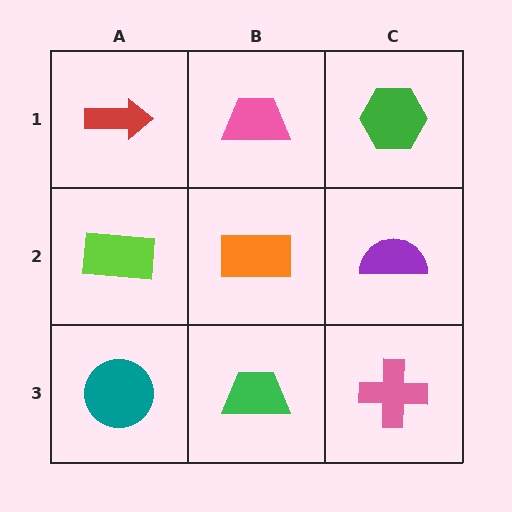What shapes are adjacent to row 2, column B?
A pink trapezoid (row 1, column B), a green trapezoid (row 3, column B), a lime rectangle (row 2, column A), a purple semicircle (row 2, column C).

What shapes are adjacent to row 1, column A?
A lime rectangle (row 2, column A), a pink trapezoid (row 1, column B).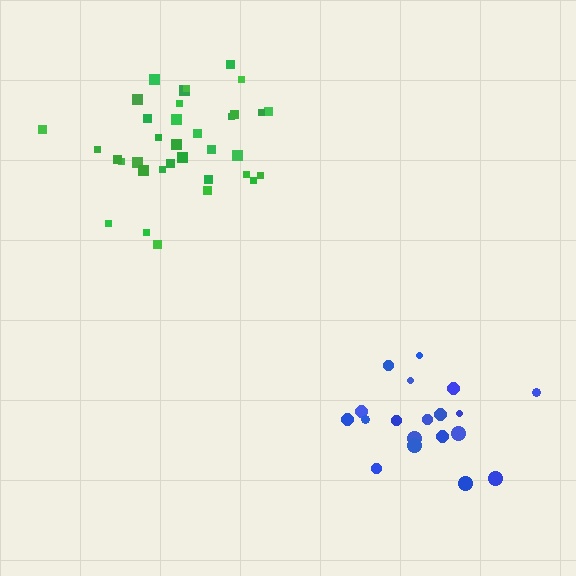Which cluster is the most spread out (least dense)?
Blue.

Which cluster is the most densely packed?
Green.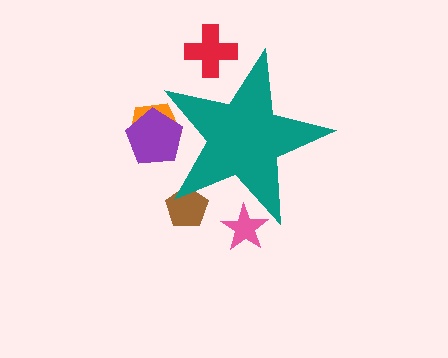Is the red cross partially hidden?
Yes, the red cross is partially hidden behind the teal star.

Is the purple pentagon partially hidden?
Yes, the purple pentagon is partially hidden behind the teal star.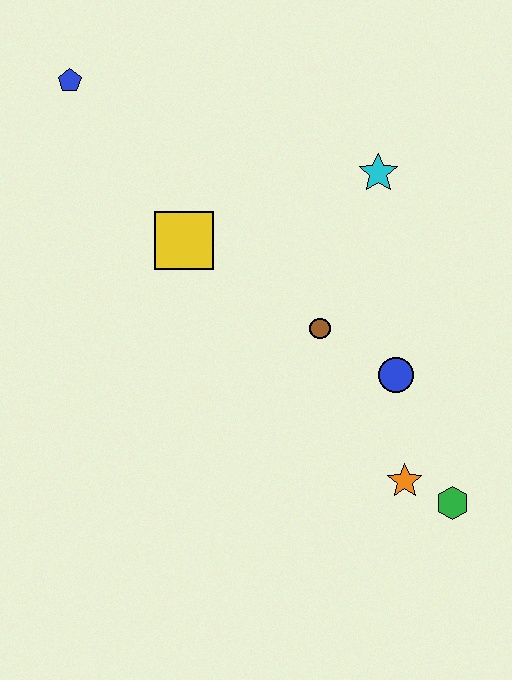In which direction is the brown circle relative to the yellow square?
The brown circle is to the right of the yellow square.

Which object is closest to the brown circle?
The blue circle is closest to the brown circle.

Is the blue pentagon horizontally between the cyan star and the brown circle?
No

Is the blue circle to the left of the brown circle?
No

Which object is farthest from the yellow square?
The green hexagon is farthest from the yellow square.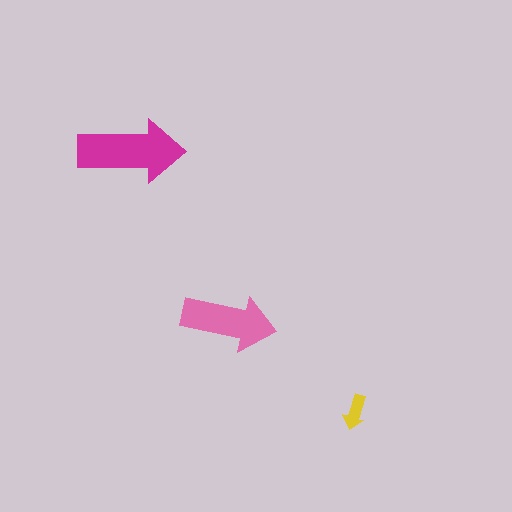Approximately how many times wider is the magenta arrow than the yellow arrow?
About 3 times wider.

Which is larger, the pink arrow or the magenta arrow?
The magenta one.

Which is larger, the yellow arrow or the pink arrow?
The pink one.